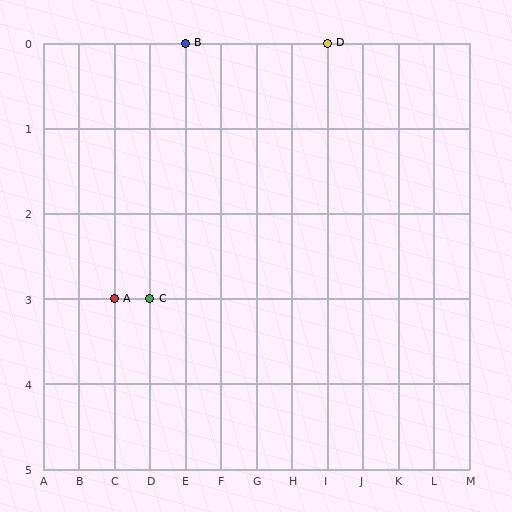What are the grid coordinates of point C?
Point C is at grid coordinates (D, 3).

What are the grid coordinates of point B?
Point B is at grid coordinates (E, 0).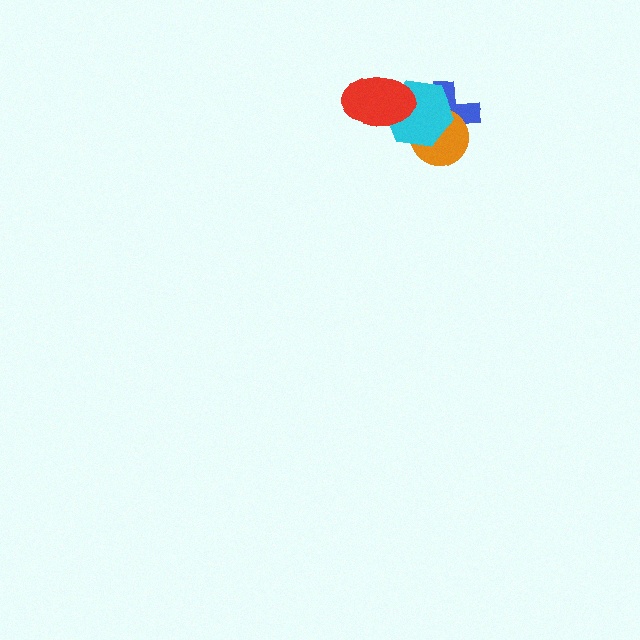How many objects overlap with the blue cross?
2 objects overlap with the blue cross.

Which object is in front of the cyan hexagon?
The red ellipse is in front of the cyan hexagon.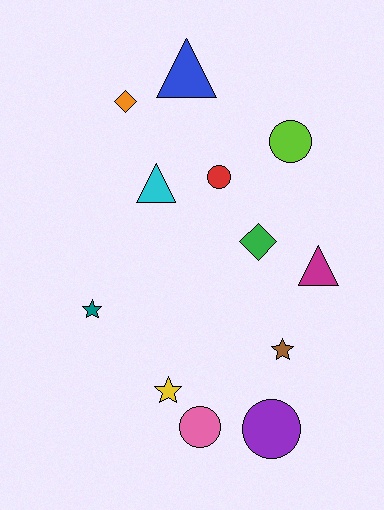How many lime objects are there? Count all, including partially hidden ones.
There is 1 lime object.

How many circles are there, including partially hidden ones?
There are 4 circles.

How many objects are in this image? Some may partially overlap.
There are 12 objects.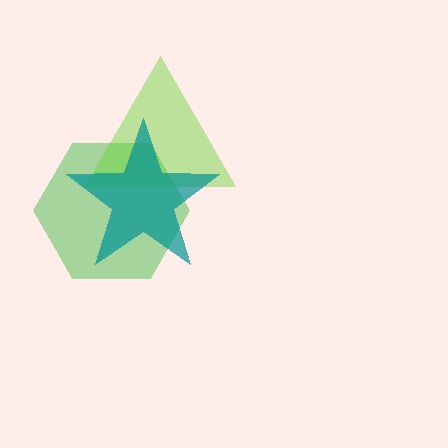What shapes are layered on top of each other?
The layered shapes are: a green hexagon, a lime triangle, a teal star.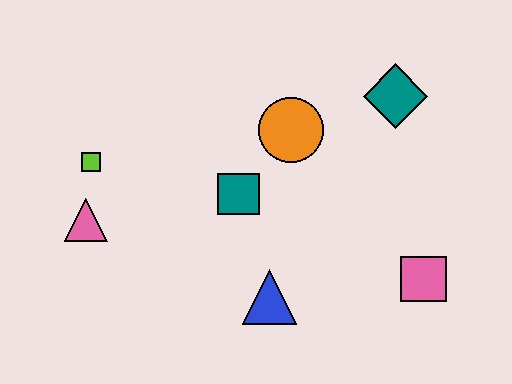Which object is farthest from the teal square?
The pink square is farthest from the teal square.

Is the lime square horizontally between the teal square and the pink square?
No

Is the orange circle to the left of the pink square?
Yes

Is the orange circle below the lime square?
No